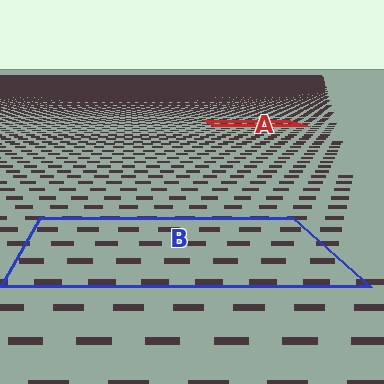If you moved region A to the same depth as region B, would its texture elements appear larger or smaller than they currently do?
They would appear larger. At a closer depth, the same texture elements are projected at a bigger on-screen size.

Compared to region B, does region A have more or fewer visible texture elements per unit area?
Region A has more texture elements per unit area — they are packed more densely because it is farther away.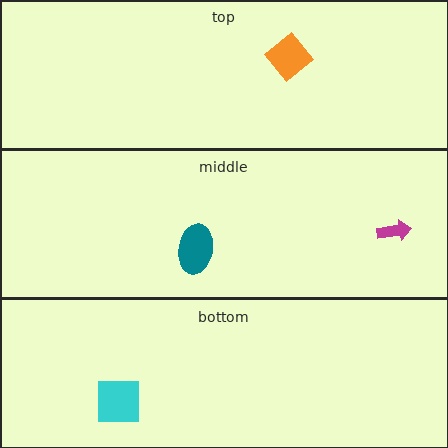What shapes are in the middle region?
The teal ellipse, the magenta arrow.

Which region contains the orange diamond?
The top region.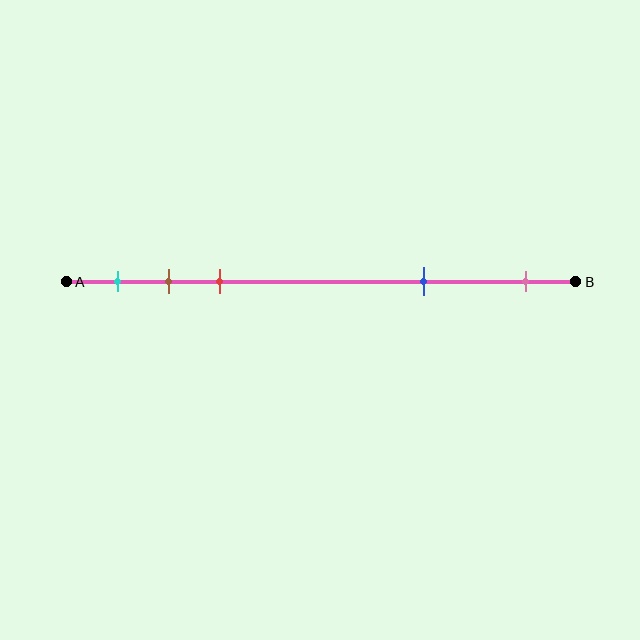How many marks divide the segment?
There are 5 marks dividing the segment.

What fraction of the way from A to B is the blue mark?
The blue mark is approximately 70% (0.7) of the way from A to B.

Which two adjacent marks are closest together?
The brown and red marks are the closest adjacent pair.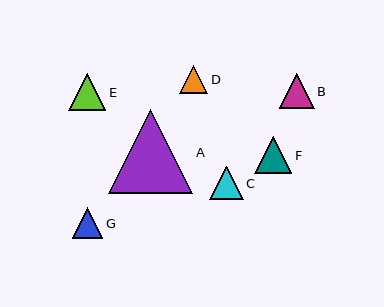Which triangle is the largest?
Triangle A is the largest with a size of approximately 84 pixels.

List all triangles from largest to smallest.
From largest to smallest: A, E, F, B, C, G, D.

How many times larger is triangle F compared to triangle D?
Triangle F is approximately 1.3 times the size of triangle D.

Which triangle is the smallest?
Triangle D is the smallest with a size of approximately 28 pixels.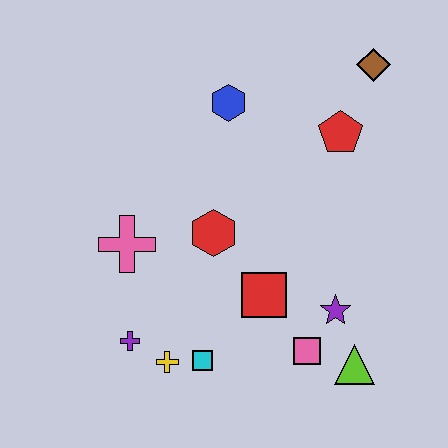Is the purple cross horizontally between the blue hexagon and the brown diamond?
No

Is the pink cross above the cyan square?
Yes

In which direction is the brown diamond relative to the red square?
The brown diamond is above the red square.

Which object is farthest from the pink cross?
The brown diamond is farthest from the pink cross.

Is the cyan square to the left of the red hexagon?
Yes